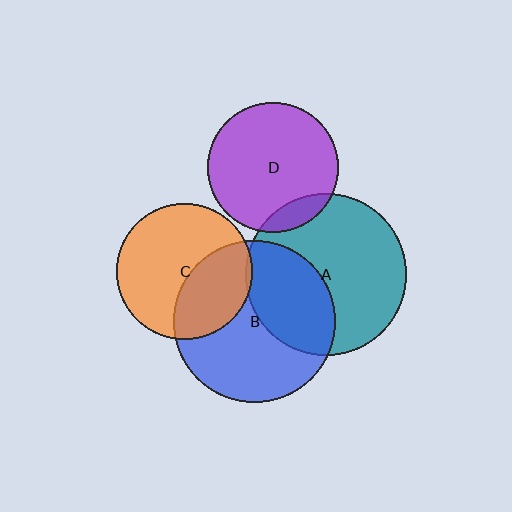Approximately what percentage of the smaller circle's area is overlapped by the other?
Approximately 35%.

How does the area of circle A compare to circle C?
Approximately 1.4 times.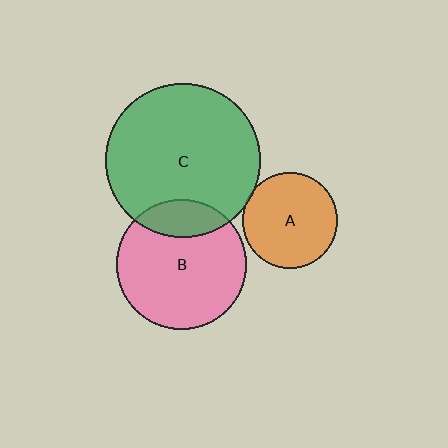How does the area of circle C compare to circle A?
Approximately 2.6 times.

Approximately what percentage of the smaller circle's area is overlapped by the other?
Approximately 20%.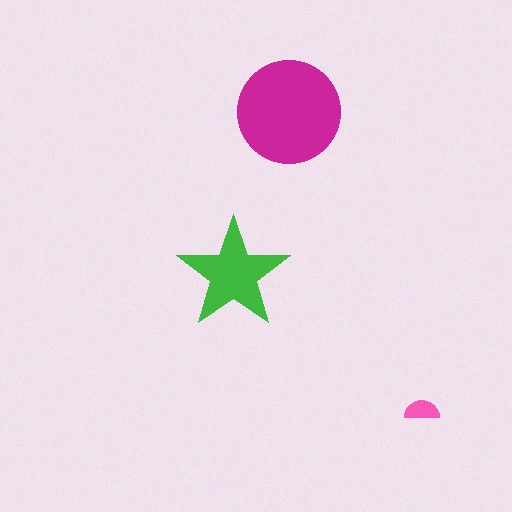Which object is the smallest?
The pink semicircle.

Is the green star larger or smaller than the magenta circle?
Smaller.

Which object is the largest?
The magenta circle.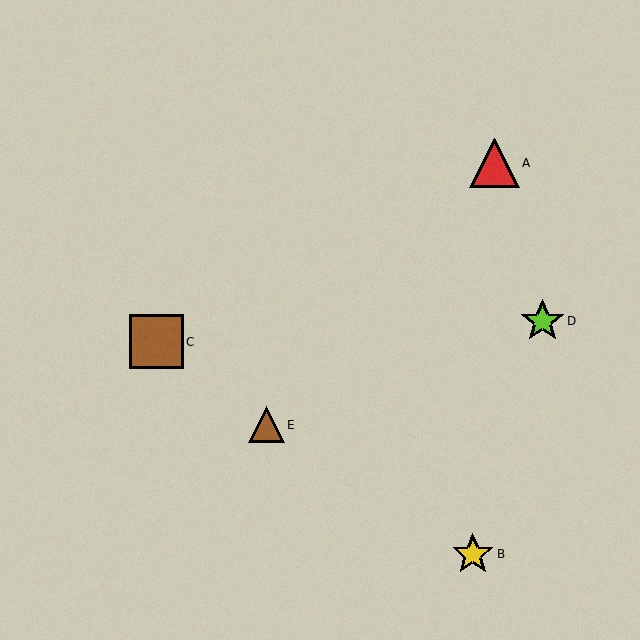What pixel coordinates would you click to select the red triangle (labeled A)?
Click at (495, 163) to select the red triangle A.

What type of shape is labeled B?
Shape B is a yellow star.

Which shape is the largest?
The brown square (labeled C) is the largest.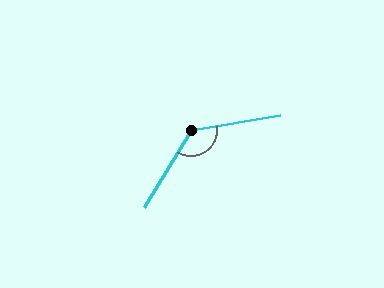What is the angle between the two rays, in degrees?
Approximately 130 degrees.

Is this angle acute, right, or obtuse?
It is obtuse.